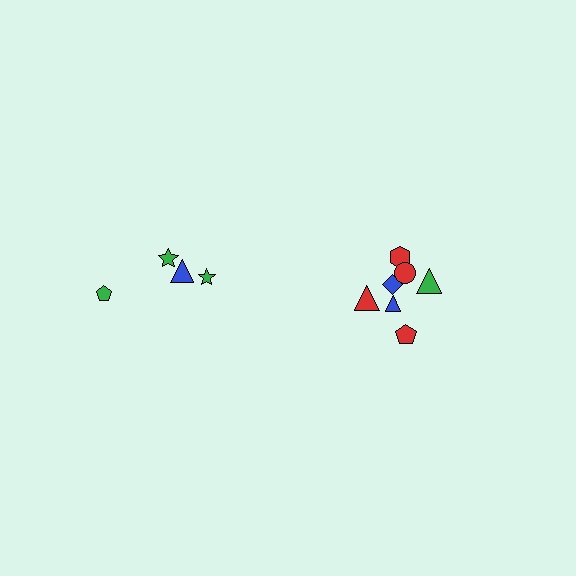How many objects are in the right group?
There are 7 objects.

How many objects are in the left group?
There are 4 objects.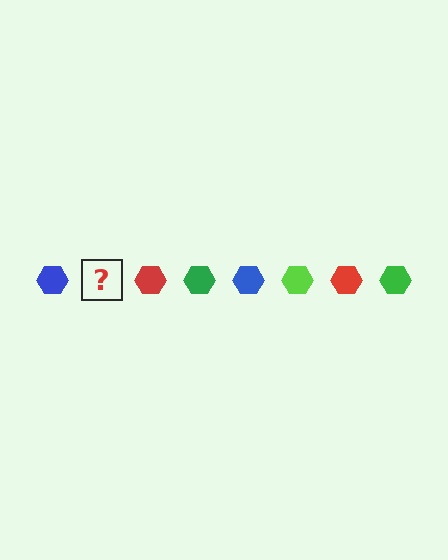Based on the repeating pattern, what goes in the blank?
The blank should be a lime hexagon.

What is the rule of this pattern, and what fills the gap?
The rule is that the pattern cycles through blue, lime, red, green hexagons. The gap should be filled with a lime hexagon.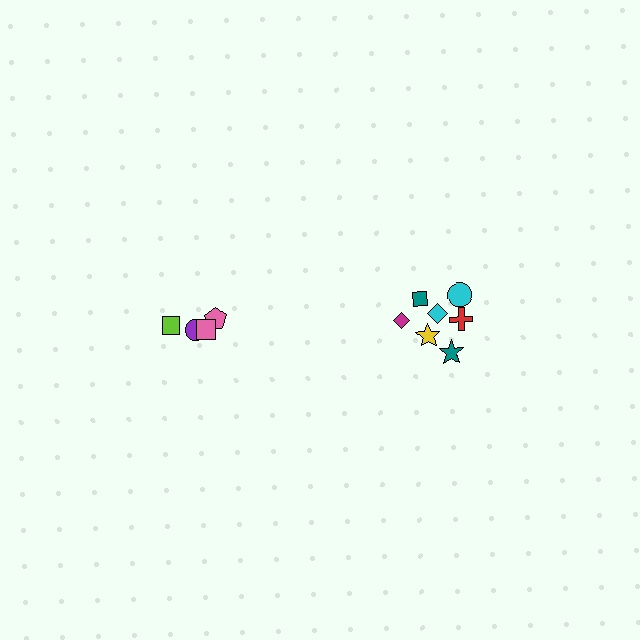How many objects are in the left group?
There are 4 objects.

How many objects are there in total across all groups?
There are 11 objects.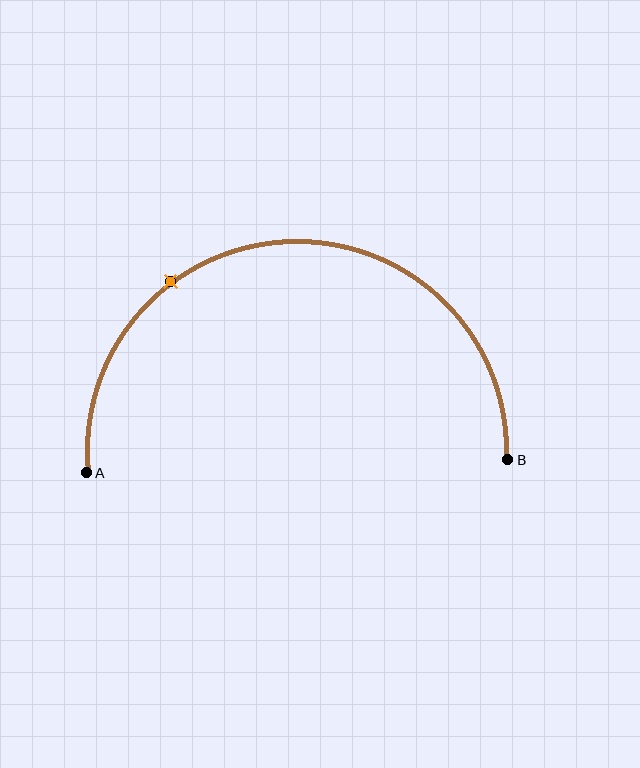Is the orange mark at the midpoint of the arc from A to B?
No. The orange mark lies on the arc but is closer to endpoint A. The arc midpoint would be at the point on the curve equidistant along the arc from both A and B.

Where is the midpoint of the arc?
The arc midpoint is the point on the curve farthest from the straight line joining A and B. It sits above that line.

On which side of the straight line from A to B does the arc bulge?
The arc bulges above the straight line connecting A and B.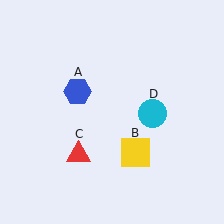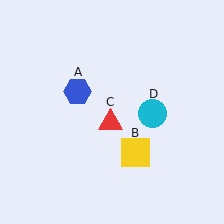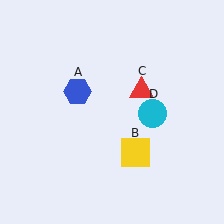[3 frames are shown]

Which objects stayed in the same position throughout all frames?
Blue hexagon (object A) and yellow square (object B) and cyan circle (object D) remained stationary.